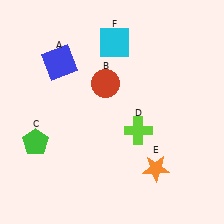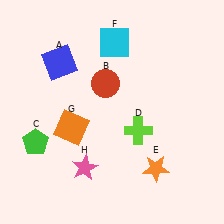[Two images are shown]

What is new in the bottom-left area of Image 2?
An orange square (G) was added in the bottom-left area of Image 2.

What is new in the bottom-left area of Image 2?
A pink star (H) was added in the bottom-left area of Image 2.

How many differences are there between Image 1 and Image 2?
There are 2 differences between the two images.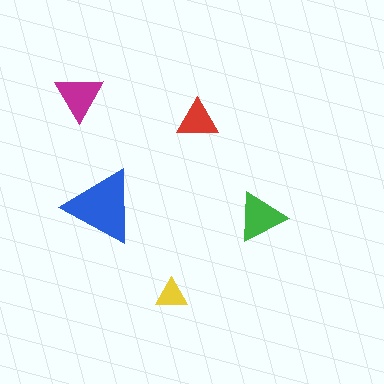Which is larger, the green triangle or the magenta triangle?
The green one.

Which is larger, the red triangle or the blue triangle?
The blue one.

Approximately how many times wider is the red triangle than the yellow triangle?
About 1.5 times wider.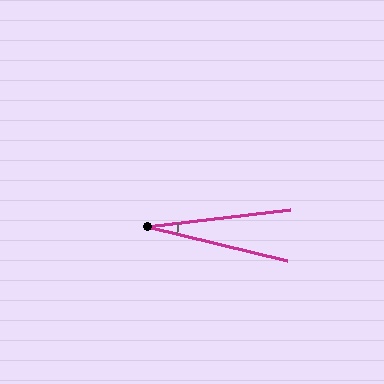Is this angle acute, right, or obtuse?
It is acute.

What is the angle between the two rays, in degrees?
Approximately 20 degrees.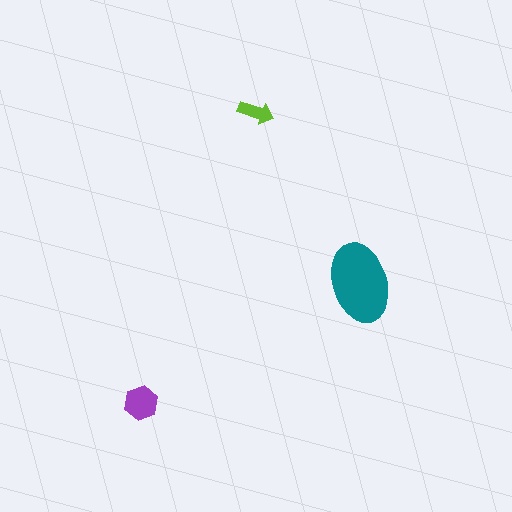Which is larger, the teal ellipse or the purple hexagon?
The teal ellipse.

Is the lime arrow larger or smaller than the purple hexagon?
Smaller.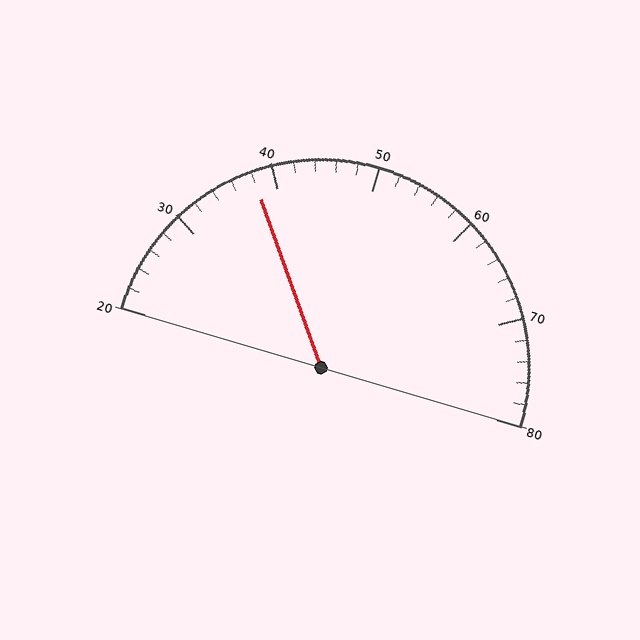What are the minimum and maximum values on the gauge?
The gauge ranges from 20 to 80.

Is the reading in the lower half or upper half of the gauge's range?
The reading is in the lower half of the range (20 to 80).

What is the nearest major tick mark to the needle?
The nearest major tick mark is 40.